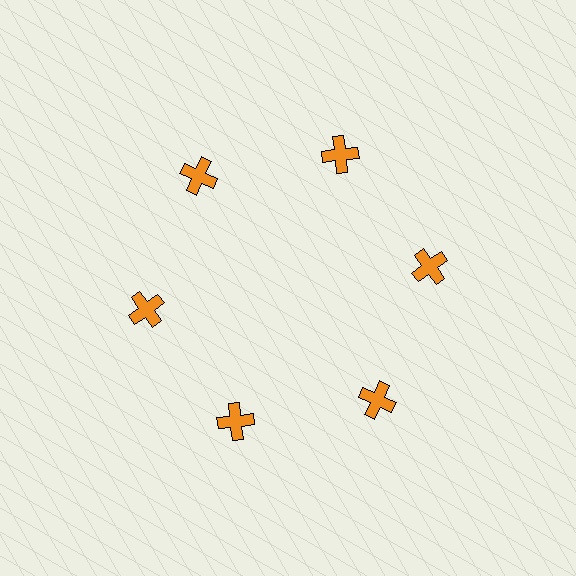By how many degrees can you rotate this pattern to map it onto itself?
The pattern maps onto itself every 60 degrees of rotation.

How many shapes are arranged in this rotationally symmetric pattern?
There are 6 shapes, arranged in 6 groups of 1.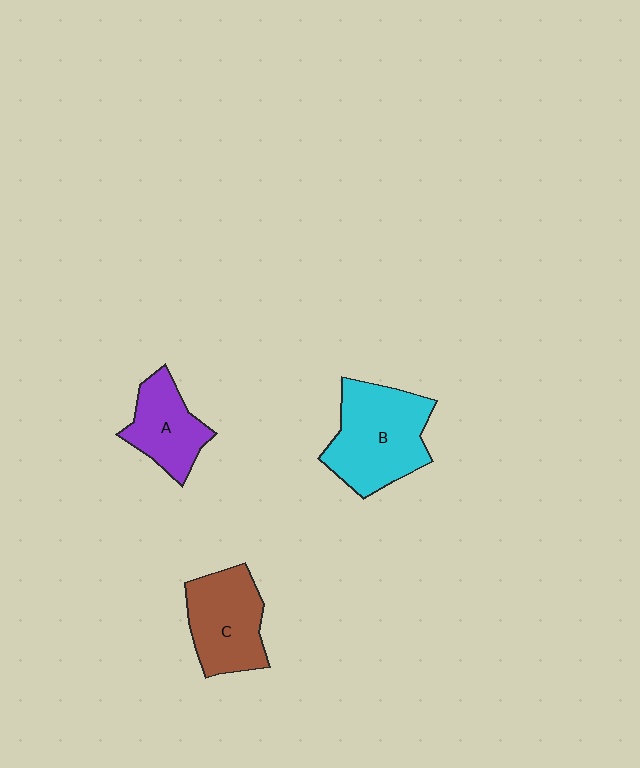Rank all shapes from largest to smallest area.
From largest to smallest: B (cyan), C (brown), A (purple).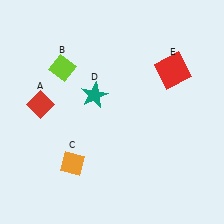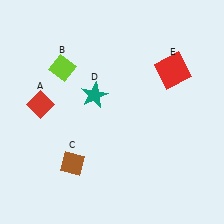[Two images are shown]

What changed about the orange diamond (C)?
In Image 1, C is orange. In Image 2, it changed to brown.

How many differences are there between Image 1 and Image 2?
There is 1 difference between the two images.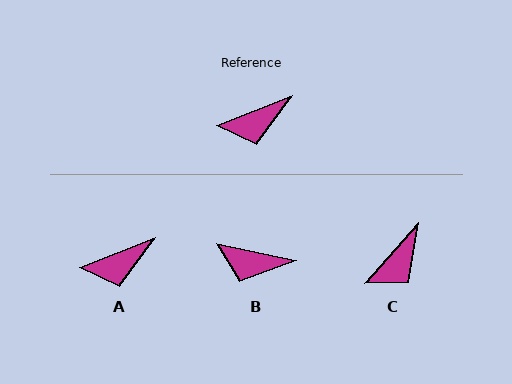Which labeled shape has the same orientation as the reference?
A.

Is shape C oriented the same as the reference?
No, it is off by about 27 degrees.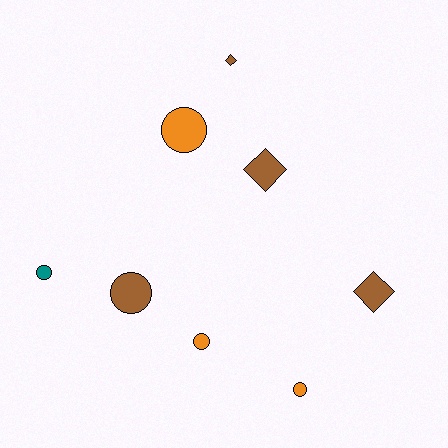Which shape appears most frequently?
Circle, with 5 objects.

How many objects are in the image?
There are 8 objects.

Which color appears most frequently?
Brown, with 4 objects.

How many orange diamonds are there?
There are no orange diamonds.